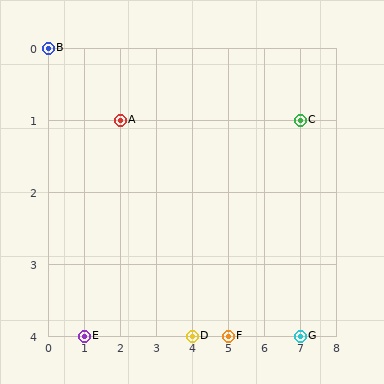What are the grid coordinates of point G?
Point G is at grid coordinates (7, 4).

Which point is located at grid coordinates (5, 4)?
Point F is at (5, 4).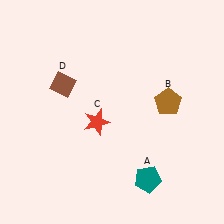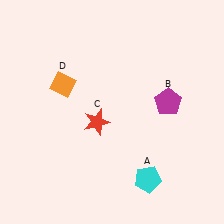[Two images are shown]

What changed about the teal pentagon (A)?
In Image 1, A is teal. In Image 2, it changed to cyan.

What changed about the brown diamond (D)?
In Image 1, D is brown. In Image 2, it changed to orange.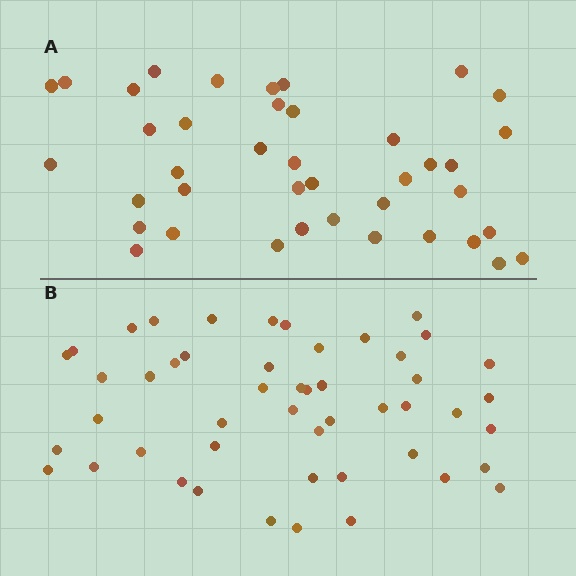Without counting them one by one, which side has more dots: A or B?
Region B (the bottom region) has more dots.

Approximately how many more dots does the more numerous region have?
Region B has roughly 8 or so more dots than region A.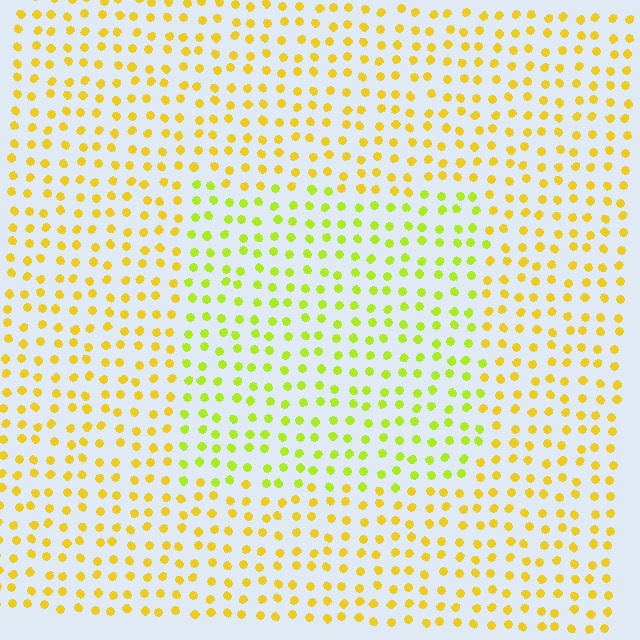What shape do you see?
I see a rectangle.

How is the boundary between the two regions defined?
The boundary is defined purely by a slight shift in hue (about 29 degrees). Spacing, size, and orientation are identical on both sides.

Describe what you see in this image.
The image is filled with small yellow elements in a uniform arrangement. A rectangle-shaped region is visible where the elements are tinted to a slightly different hue, forming a subtle color boundary.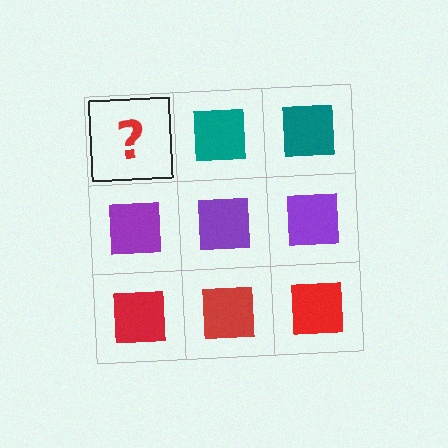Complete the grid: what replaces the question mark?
The question mark should be replaced with a teal square.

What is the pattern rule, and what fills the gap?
The rule is that each row has a consistent color. The gap should be filled with a teal square.